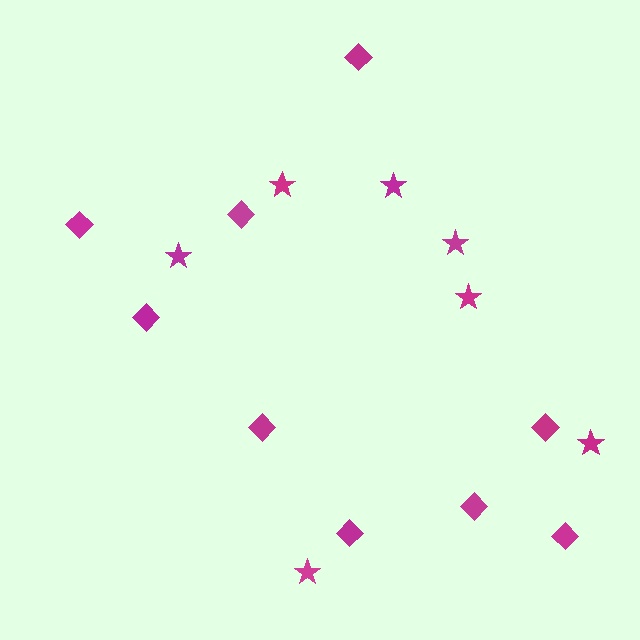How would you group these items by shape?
There are 2 groups: one group of stars (7) and one group of diamonds (9).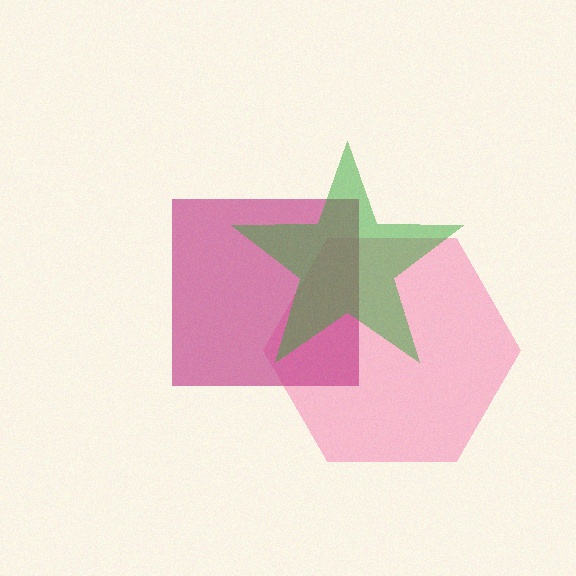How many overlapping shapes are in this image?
There are 3 overlapping shapes in the image.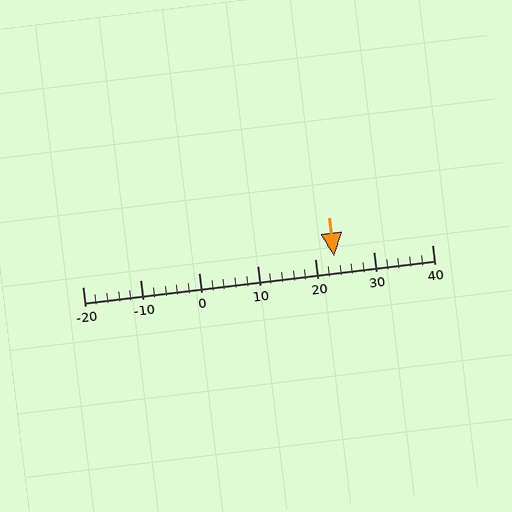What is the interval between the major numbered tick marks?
The major tick marks are spaced 10 units apart.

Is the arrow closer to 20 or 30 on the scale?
The arrow is closer to 20.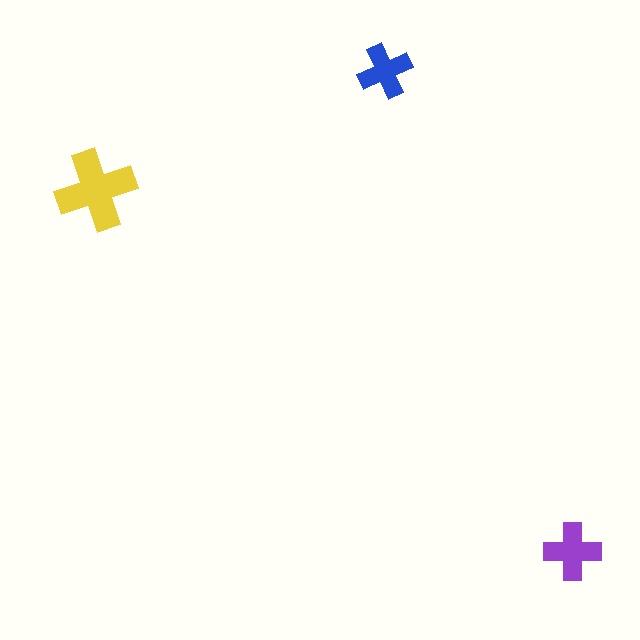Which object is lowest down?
The purple cross is bottommost.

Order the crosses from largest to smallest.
the yellow one, the purple one, the blue one.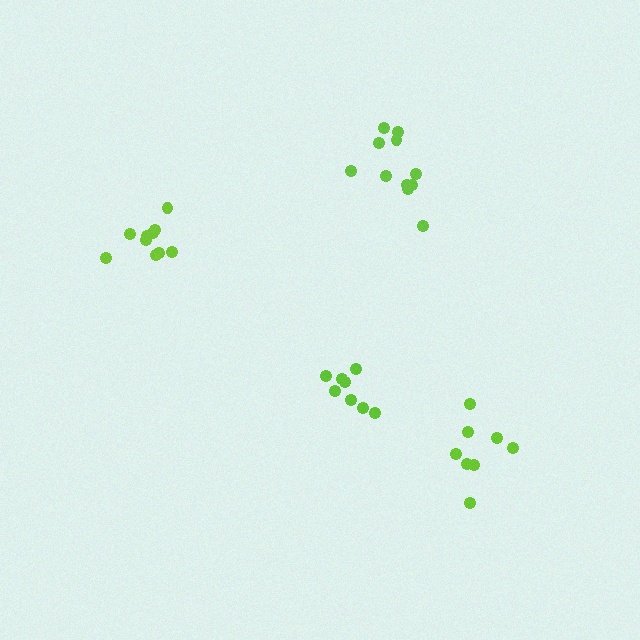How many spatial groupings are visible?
There are 4 spatial groupings.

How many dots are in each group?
Group 1: 8 dots, Group 2: 8 dots, Group 3: 11 dots, Group 4: 10 dots (37 total).